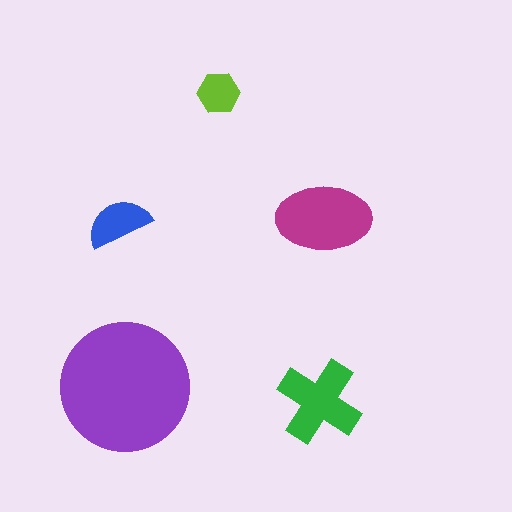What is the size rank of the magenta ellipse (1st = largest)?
2nd.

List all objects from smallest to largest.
The lime hexagon, the blue semicircle, the green cross, the magenta ellipse, the purple circle.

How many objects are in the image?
There are 5 objects in the image.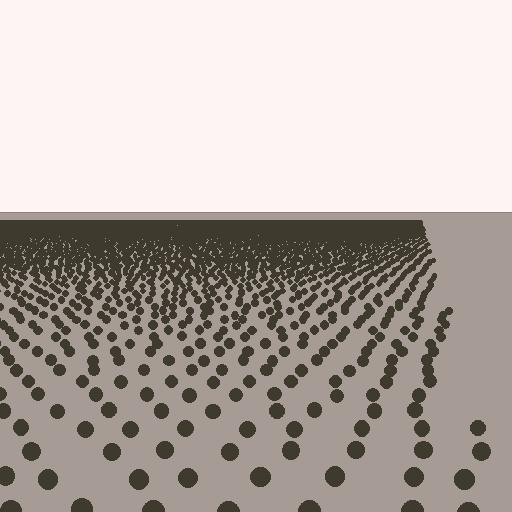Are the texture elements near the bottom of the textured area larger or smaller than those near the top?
Larger. Near the bottom, elements are closer to the viewer and appear at a bigger on-screen size.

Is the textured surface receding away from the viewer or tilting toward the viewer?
The surface is receding away from the viewer. Texture elements get smaller and denser toward the top.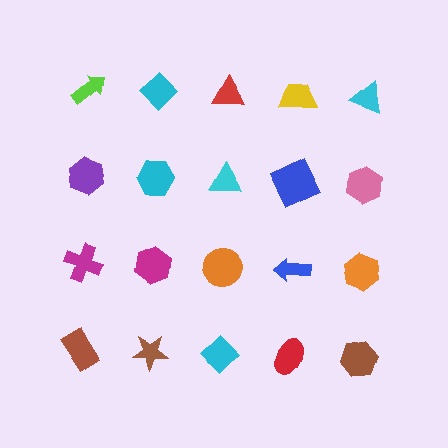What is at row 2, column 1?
A purple hexagon.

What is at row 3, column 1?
A magenta cross.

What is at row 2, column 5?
A pink hexagon.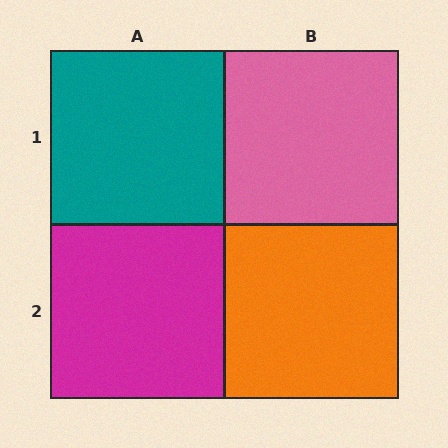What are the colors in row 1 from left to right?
Teal, pink.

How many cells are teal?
1 cell is teal.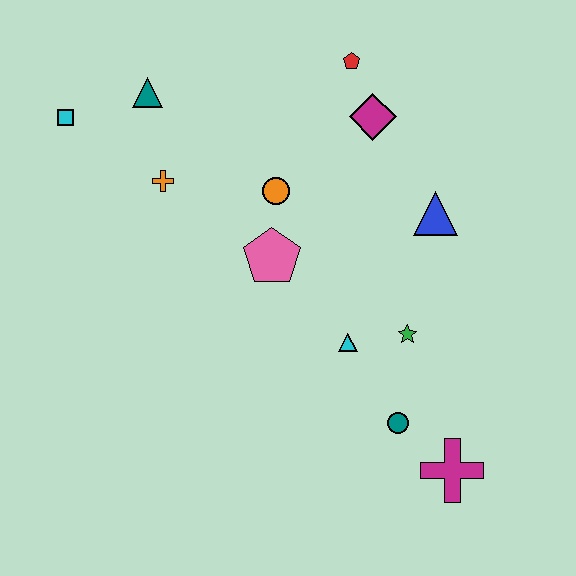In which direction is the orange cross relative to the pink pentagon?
The orange cross is to the left of the pink pentagon.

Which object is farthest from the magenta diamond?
The magenta cross is farthest from the magenta diamond.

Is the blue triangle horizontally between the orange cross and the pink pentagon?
No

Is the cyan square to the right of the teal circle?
No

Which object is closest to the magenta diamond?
The red pentagon is closest to the magenta diamond.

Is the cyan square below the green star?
No